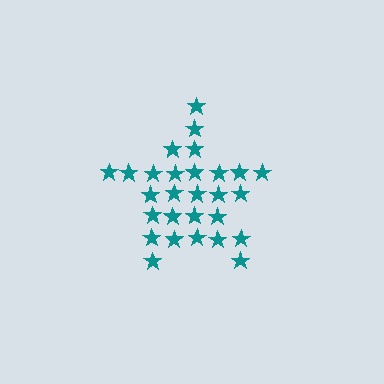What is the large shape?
The large shape is a star.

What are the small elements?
The small elements are stars.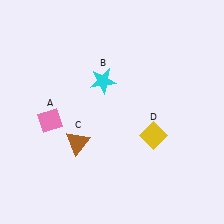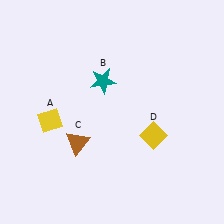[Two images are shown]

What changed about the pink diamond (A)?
In Image 1, A is pink. In Image 2, it changed to yellow.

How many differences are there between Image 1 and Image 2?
There are 2 differences between the two images.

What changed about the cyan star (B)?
In Image 1, B is cyan. In Image 2, it changed to teal.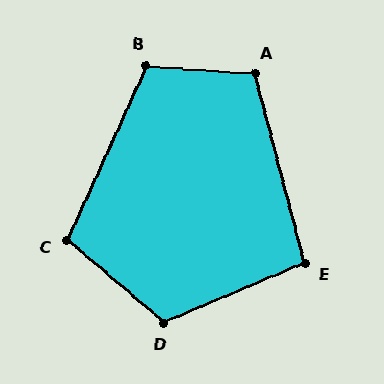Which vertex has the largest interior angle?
D, at approximately 117 degrees.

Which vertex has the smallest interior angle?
E, at approximately 98 degrees.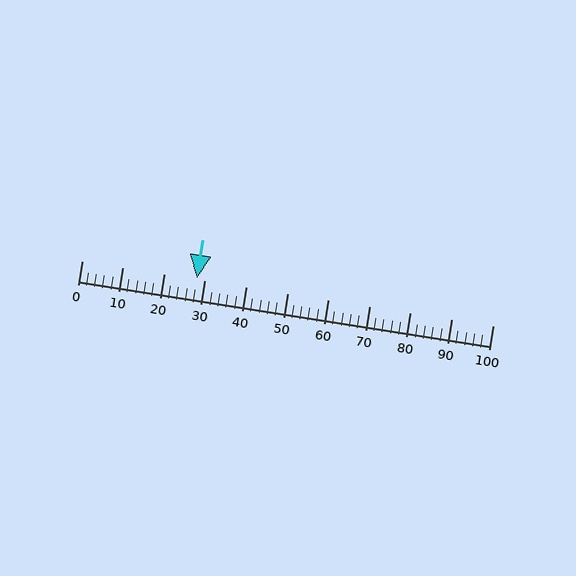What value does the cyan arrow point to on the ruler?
The cyan arrow points to approximately 28.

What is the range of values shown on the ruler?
The ruler shows values from 0 to 100.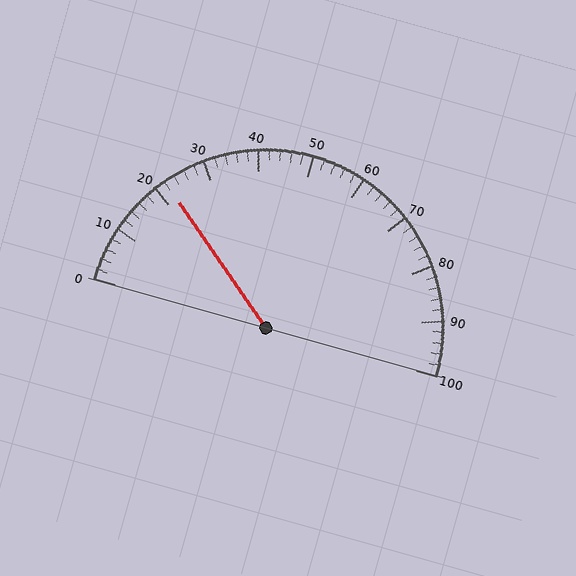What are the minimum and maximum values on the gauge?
The gauge ranges from 0 to 100.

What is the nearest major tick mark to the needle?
The nearest major tick mark is 20.